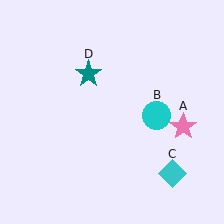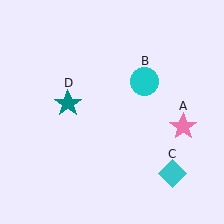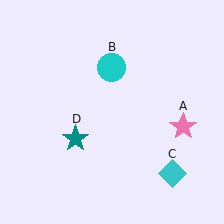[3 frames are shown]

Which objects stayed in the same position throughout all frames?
Pink star (object A) and cyan diamond (object C) remained stationary.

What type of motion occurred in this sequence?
The cyan circle (object B), teal star (object D) rotated counterclockwise around the center of the scene.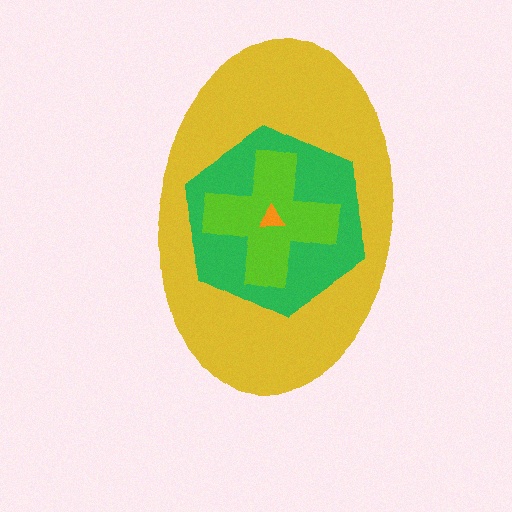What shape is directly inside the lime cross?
The orange triangle.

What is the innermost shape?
The orange triangle.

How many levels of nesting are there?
4.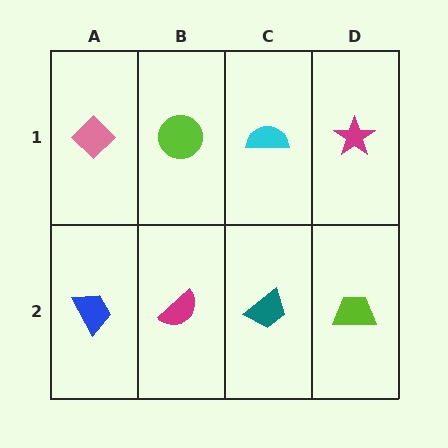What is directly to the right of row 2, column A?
A magenta semicircle.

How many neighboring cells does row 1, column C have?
3.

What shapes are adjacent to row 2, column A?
A pink diamond (row 1, column A), a magenta semicircle (row 2, column B).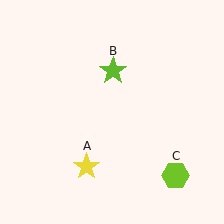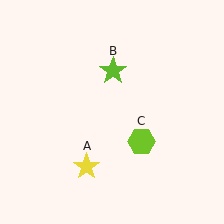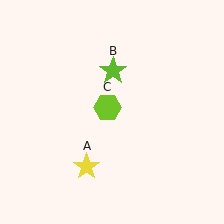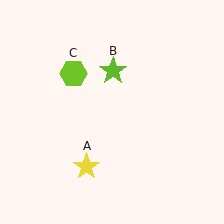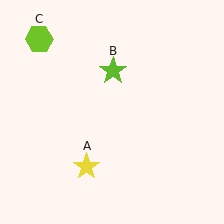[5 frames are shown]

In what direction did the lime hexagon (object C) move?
The lime hexagon (object C) moved up and to the left.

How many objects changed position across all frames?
1 object changed position: lime hexagon (object C).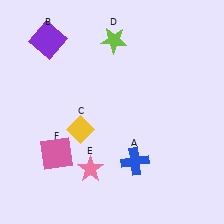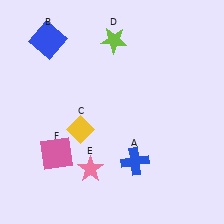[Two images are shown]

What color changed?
The square (B) changed from purple in Image 1 to blue in Image 2.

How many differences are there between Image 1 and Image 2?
There is 1 difference between the two images.